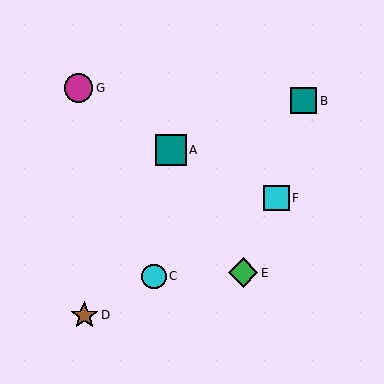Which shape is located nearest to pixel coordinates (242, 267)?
The green diamond (labeled E) at (243, 273) is nearest to that location.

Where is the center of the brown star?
The center of the brown star is at (84, 315).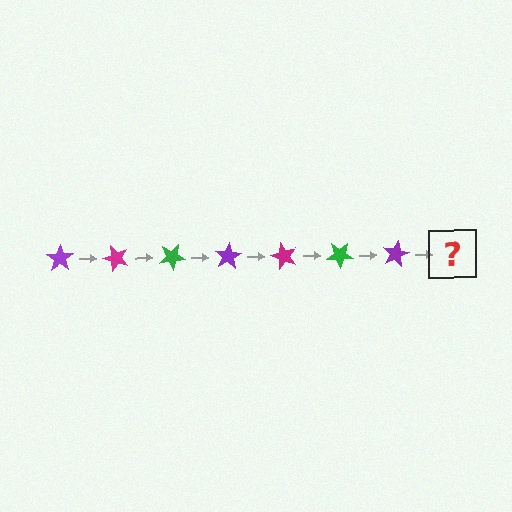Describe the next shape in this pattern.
It should be a magenta star, rotated 350 degrees from the start.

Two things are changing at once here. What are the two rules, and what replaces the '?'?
The two rules are that it rotates 50 degrees each step and the color cycles through purple, magenta, and green. The '?' should be a magenta star, rotated 350 degrees from the start.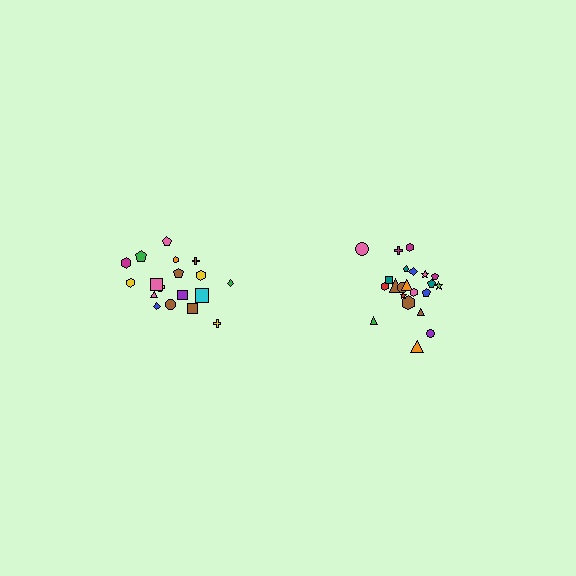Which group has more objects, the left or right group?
The right group.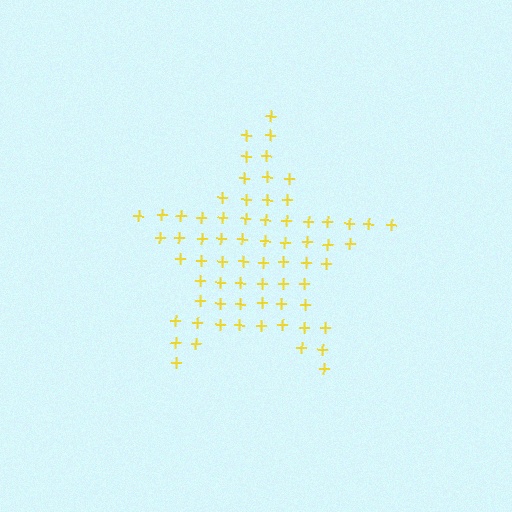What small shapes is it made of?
It is made of small plus signs.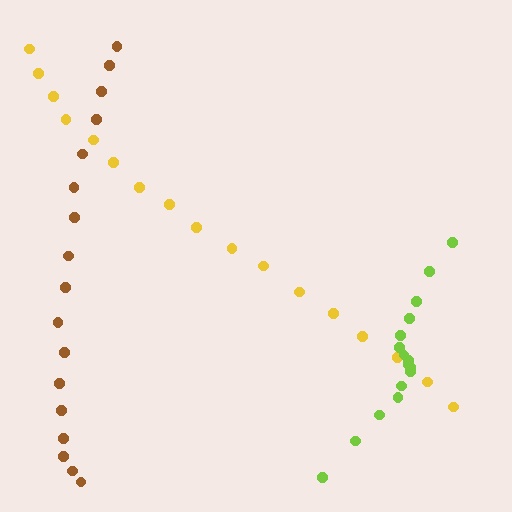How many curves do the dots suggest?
There are 3 distinct paths.